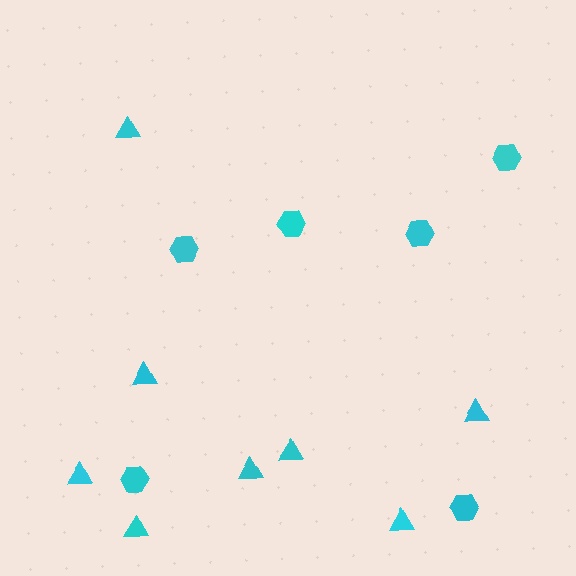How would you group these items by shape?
There are 2 groups: one group of hexagons (6) and one group of triangles (8).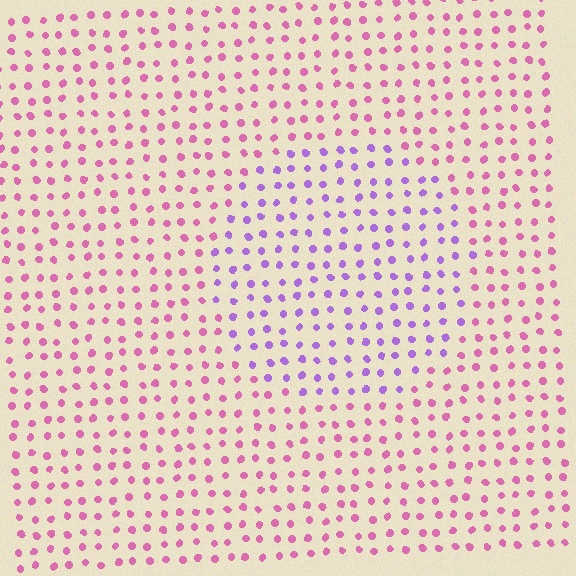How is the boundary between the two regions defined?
The boundary is defined purely by a slight shift in hue (about 48 degrees). Spacing, size, and orientation are identical on both sides.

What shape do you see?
I see a circle.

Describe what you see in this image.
The image is filled with small pink elements in a uniform arrangement. A circle-shaped region is visible where the elements are tinted to a slightly different hue, forming a subtle color boundary.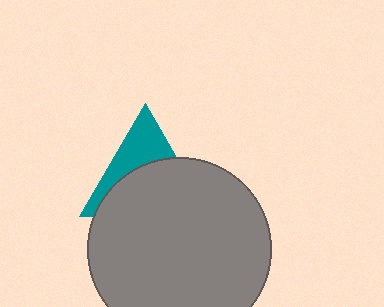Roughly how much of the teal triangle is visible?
A small part of it is visible (roughly 38%).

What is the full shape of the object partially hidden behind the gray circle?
The partially hidden object is a teal triangle.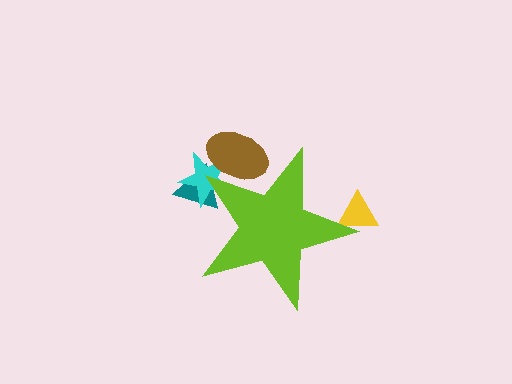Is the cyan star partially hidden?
Yes, the cyan star is partially hidden behind the lime star.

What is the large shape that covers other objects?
A lime star.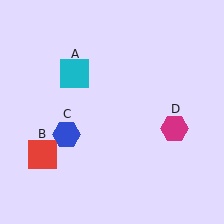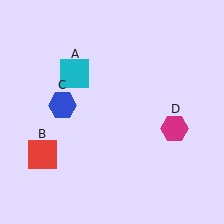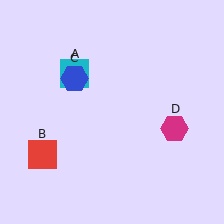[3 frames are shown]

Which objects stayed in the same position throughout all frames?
Cyan square (object A) and red square (object B) and magenta hexagon (object D) remained stationary.